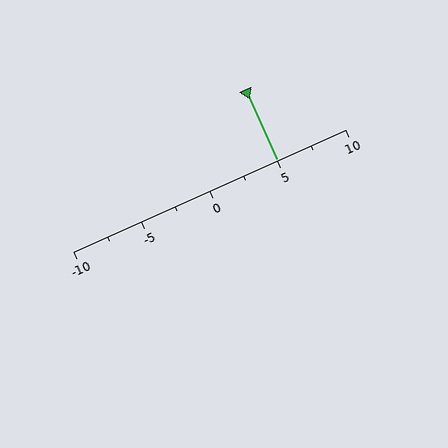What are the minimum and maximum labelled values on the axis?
The axis runs from -10 to 10.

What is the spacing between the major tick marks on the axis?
The major ticks are spaced 5 apart.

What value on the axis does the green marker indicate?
The marker indicates approximately 5.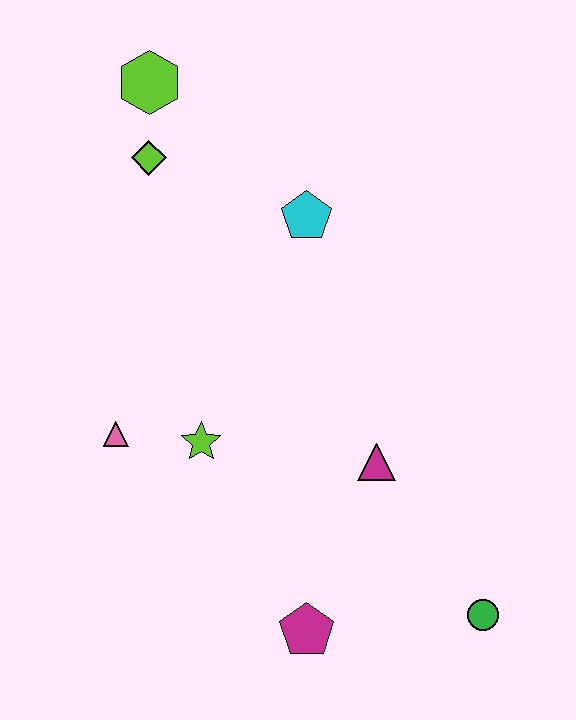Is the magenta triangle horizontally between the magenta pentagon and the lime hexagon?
No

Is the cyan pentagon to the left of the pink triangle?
No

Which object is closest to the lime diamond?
The lime hexagon is closest to the lime diamond.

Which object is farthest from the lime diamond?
The green circle is farthest from the lime diamond.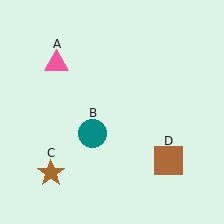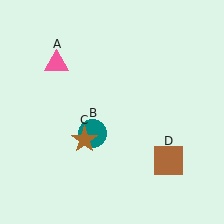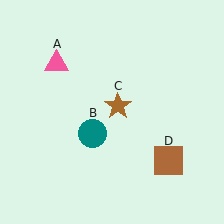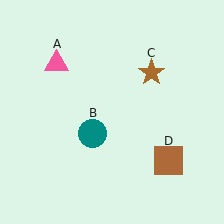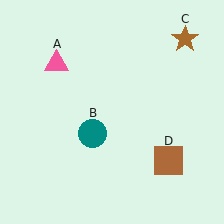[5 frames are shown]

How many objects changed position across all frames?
1 object changed position: brown star (object C).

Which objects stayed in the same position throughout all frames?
Pink triangle (object A) and teal circle (object B) and brown square (object D) remained stationary.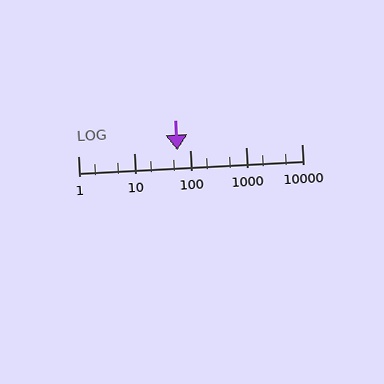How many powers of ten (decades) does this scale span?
The scale spans 4 decades, from 1 to 10000.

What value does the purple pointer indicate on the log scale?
The pointer indicates approximately 61.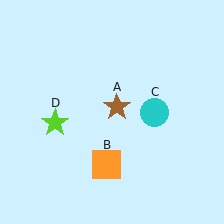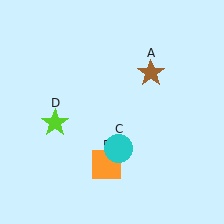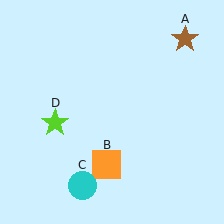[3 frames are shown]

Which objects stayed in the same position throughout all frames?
Orange square (object B) and lime star (object D) remained stationary.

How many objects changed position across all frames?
2 objects changed position: brown star (object A), cyan circle (object C).